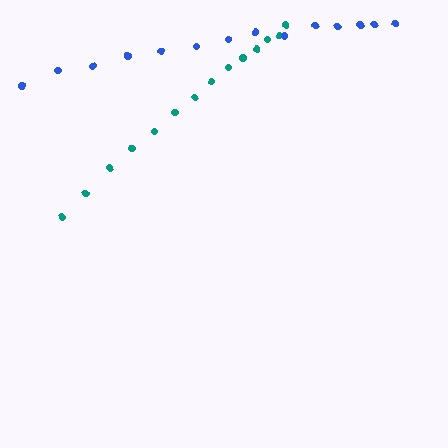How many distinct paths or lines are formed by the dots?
There are 2 distinct paths.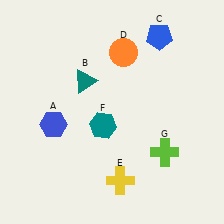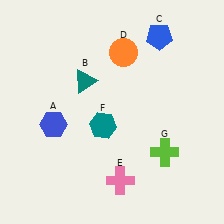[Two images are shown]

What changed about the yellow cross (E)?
In Image 1, E is yellow. In Image 2, it changed to pink.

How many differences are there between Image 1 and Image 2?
There is 1 difference between the two images.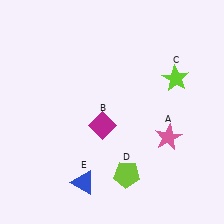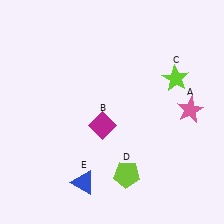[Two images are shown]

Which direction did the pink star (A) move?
The pink star (A) moved up.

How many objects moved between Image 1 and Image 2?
1 object moved between the two images.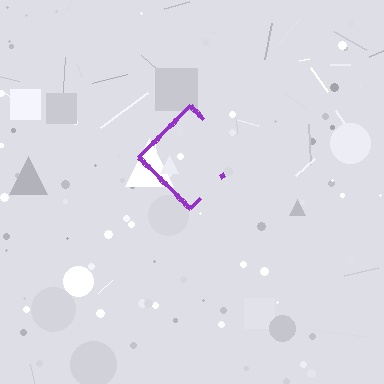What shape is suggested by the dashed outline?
The dashed outline suggests a diamond.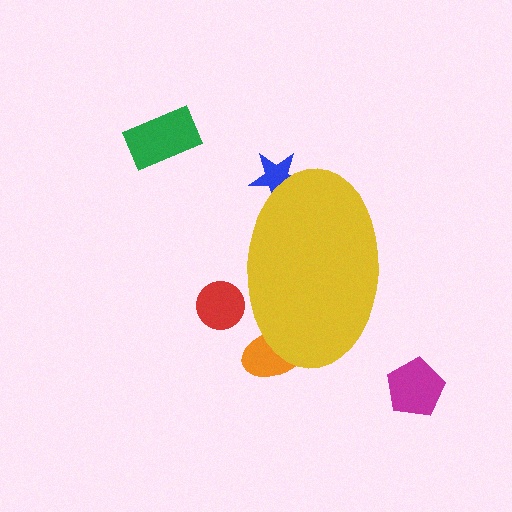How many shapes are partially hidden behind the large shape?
3 shapes are partially hidden.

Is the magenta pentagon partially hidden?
No, the magenta pentagon is fully visible.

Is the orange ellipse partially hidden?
Yes, the orange ellipse is partially hidden behind the yellow ellipse.